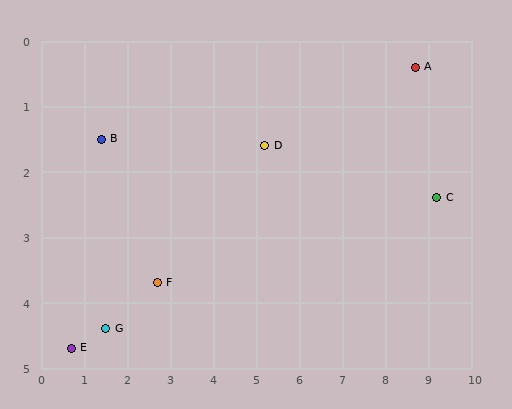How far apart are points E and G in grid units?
Points E and G are about 0.9 grid units apart.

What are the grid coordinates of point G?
Point G is at approximately (1.5, 4.4).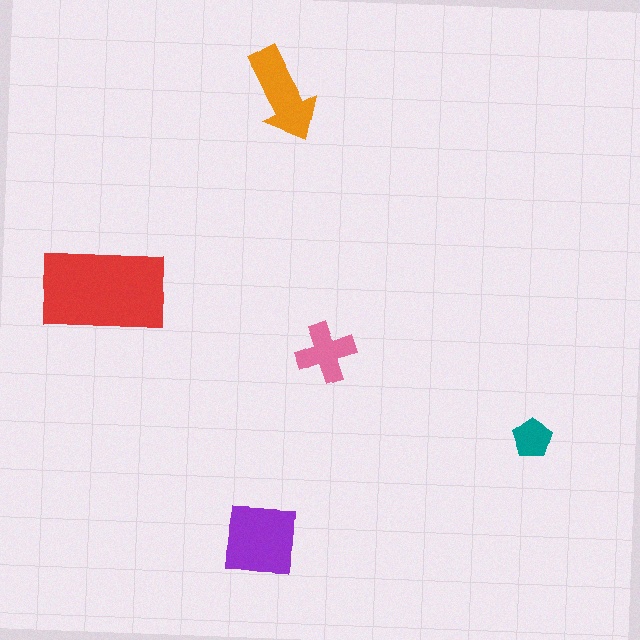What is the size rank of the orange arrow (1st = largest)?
3rd.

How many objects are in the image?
There are 5 objects in the image.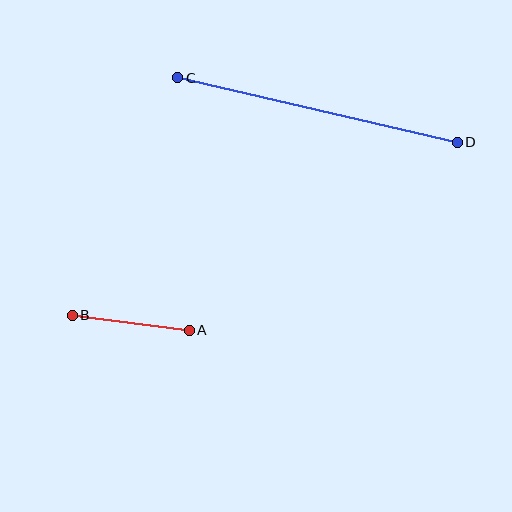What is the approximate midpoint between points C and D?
The midpoint is at approximately (318, 110) pixels.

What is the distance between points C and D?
The distance is approximately 286 pixels.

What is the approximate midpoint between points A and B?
The midpoint is at approximately (131, 323) pixels.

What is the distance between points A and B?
The distance is approximately 118 pixels.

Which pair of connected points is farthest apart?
Points C and D are farthest apart.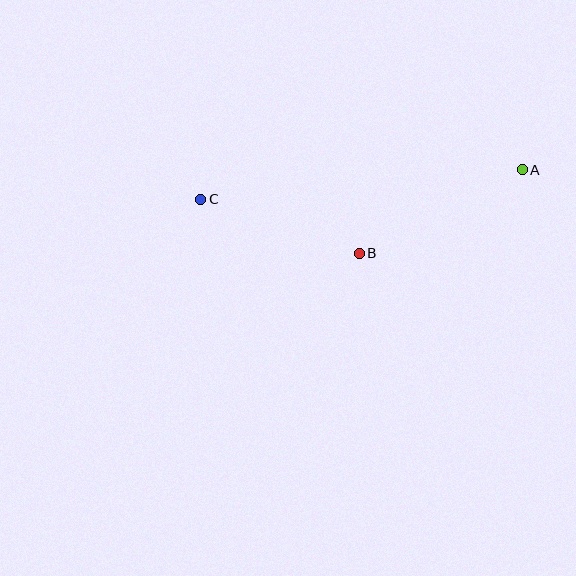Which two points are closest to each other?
Points B and C are closest to each other.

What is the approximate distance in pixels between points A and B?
The distance between A and B is approximately 183 pixels.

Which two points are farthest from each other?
Points A and C are farthest from each other.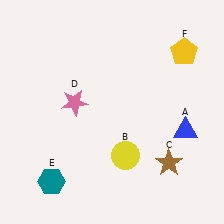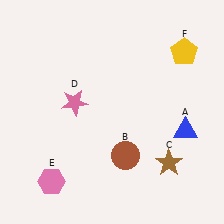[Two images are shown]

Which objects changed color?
B changed from yellow to brown. E changed from teal to pink.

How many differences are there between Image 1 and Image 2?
There are 2 differences between the two images.